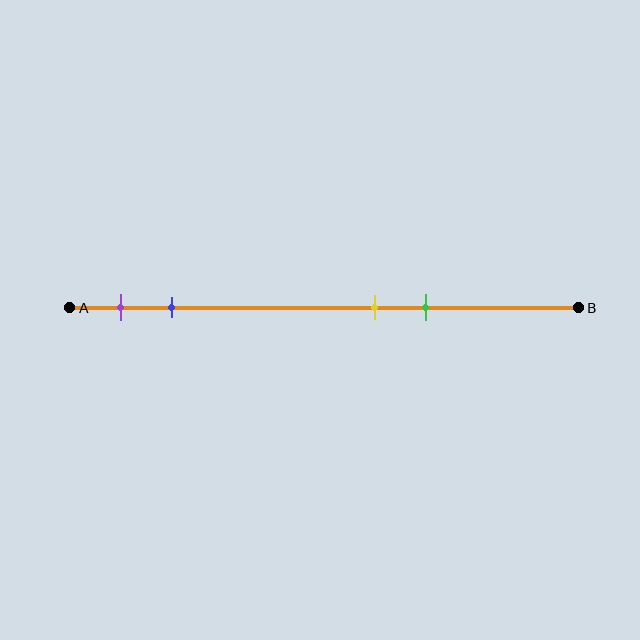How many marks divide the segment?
There are 4 marks dividing the segment.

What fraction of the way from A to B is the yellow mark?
The yellow mark is approximately 60% (0.6) of the way from A to B.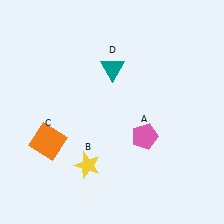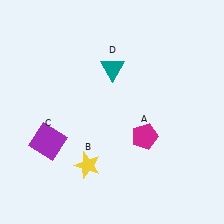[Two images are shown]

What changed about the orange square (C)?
In Image 1, C is orange. In Image 2, it changed to purple.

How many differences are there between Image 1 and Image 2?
There are 2 differences between the two images.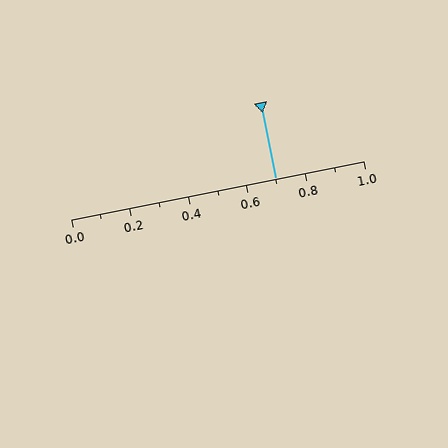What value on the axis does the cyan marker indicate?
The marker indicates approximately 0.7.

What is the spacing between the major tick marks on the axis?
The major ticks are spaced 0.2 apart.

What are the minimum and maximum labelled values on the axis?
The axis runs from 0.0 to 1.0.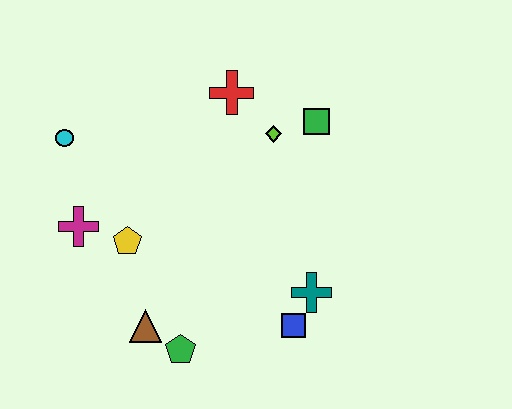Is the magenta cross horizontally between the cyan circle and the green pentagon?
Yes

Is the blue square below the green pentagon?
No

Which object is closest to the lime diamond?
The green square is closest to the lime diamond.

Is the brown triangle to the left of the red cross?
Yes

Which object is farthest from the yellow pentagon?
The green square is farthest from the yellow pentagon.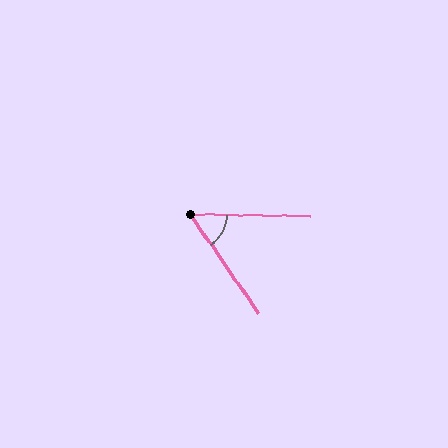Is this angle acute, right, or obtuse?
It is acute.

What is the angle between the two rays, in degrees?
Approximately 55 degrees.